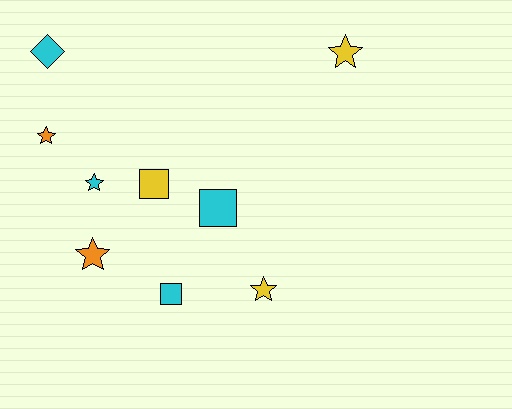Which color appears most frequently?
Cyan, with 4 objects.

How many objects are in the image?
There are 9 objects.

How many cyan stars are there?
There is 1 cyan star.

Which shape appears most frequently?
Star, with 5 objects.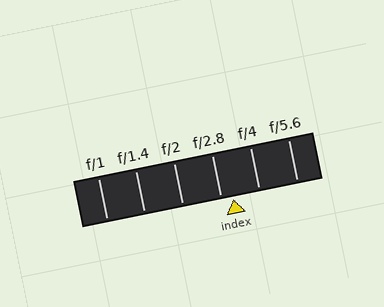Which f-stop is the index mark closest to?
The index mark is closest to f/2.8.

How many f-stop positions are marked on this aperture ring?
There are 6 f-stop positions marked.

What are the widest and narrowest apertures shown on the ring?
The widest aperture shown is f/1 and the narrowest is f/5.6.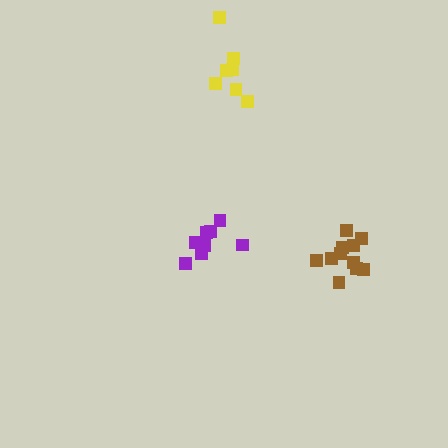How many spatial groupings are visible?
There are 3 spatial groupings.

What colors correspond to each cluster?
The clusters are colored: purple, yellow, brown.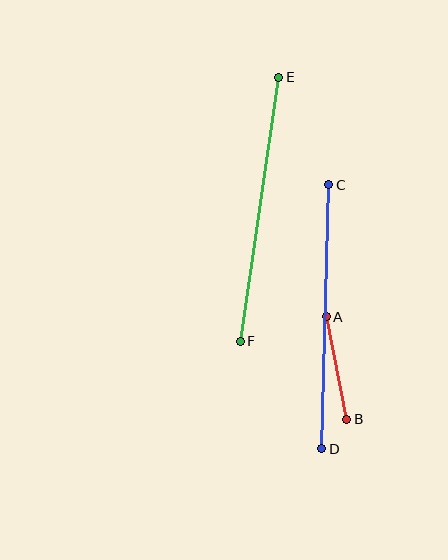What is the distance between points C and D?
The distance is approximately 264 pixels.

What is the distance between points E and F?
The distance is approximately 267 pixels.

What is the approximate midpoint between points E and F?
The midpoint is at approximately (260, 209) pixels.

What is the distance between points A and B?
The distance is approximately 105 pixels.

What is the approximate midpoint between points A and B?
The midpoint is at approximately (336, 368) pixels.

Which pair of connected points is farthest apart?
Points E and F are farthest apart.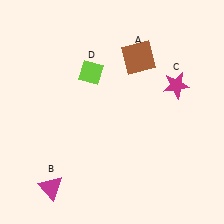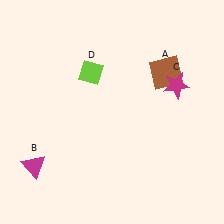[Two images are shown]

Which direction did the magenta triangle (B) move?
The magenta triangle (B) moved up.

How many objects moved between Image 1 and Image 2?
2 objects moved between the two images.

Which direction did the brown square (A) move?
The brown square (A) moved right.